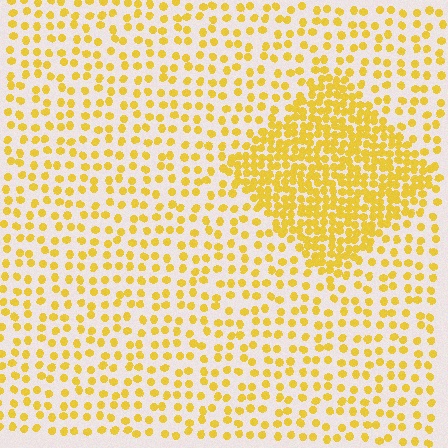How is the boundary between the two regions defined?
The boundary is defined by a change in element density (approximately 2.5x ratio). All elements are the same color, size, and shape.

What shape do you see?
I see a diamond.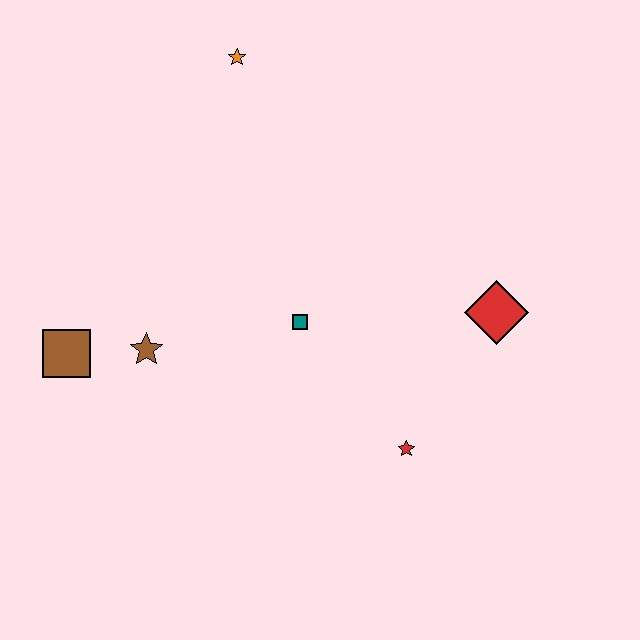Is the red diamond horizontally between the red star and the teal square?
No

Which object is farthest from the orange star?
The red star is farthest from the orange star.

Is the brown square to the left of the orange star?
Yes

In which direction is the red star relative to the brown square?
The red star is to the right of the brown square.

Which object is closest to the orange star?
The teal square is closest to the orange star.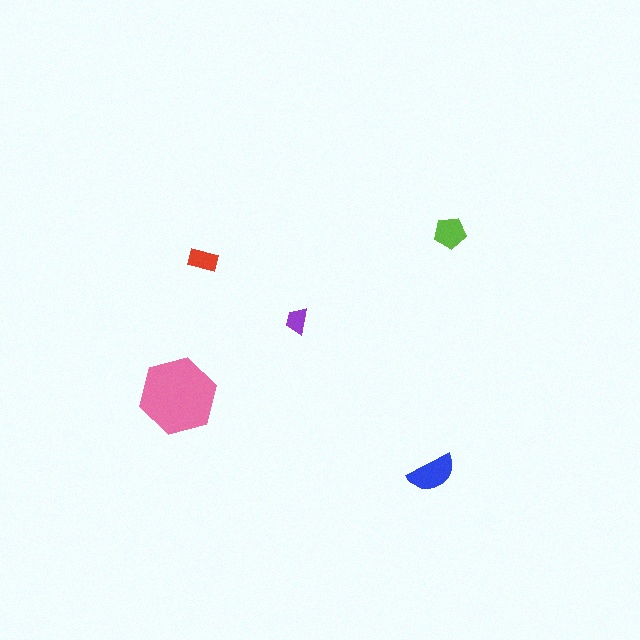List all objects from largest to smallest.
The pink hexagon, the blue semicircle, the lime pentagon, the red rectangle, the purple trapezoid.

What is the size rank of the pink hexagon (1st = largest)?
1st.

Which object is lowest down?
The blue semicircle is bottommost.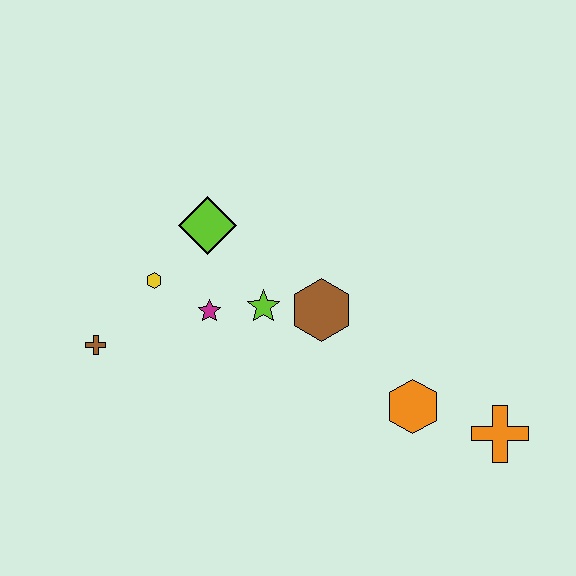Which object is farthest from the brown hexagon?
The brown cross is farthest from the brown hexagon.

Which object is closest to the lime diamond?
The yellow hexagon is closest to the lime diamond.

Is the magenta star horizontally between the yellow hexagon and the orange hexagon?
Yes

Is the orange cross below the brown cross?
Yes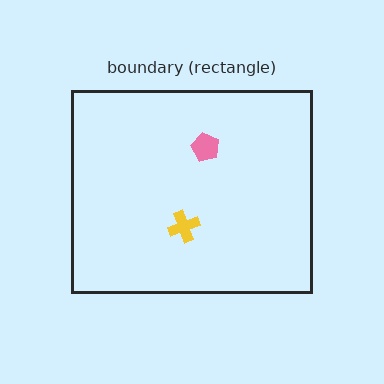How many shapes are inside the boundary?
2 inside, 0 outside.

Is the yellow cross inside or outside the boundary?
Inside.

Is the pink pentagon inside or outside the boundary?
Inside.